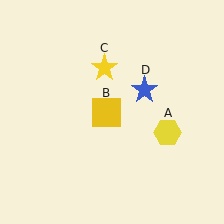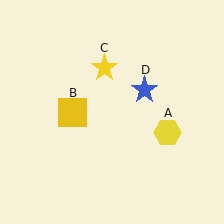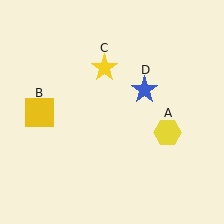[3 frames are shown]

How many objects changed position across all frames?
1 object changed position: yellow square (object B).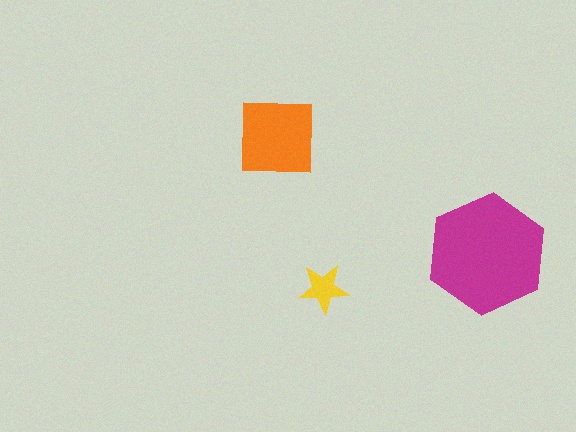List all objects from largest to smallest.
The magenta hexagon, the orange square, the yellow star.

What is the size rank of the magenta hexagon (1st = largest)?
1st.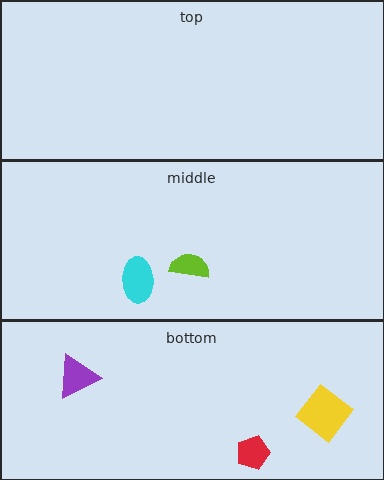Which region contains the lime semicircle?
The middle region.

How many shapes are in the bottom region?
3.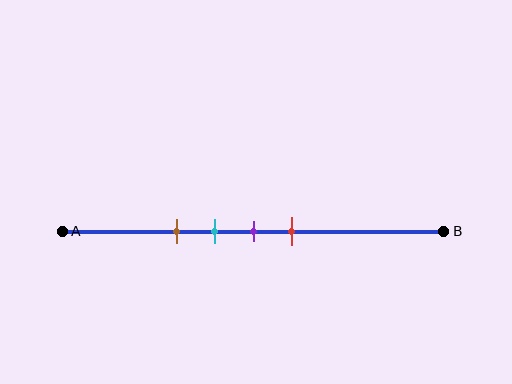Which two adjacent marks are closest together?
The cyan and purple marks are the closest adjacent pair.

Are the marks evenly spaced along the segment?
Yes, the marks are approximately evenly spaced.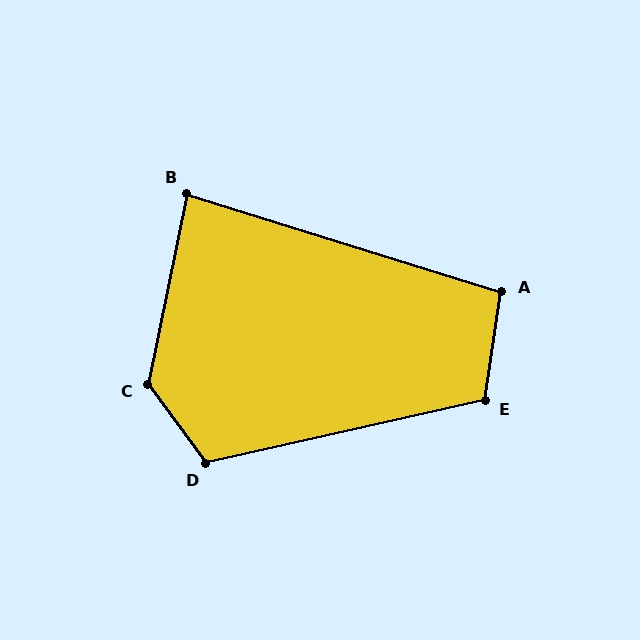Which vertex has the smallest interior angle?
B, at approximately 84 degrees.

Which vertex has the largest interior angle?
C, at approximately 132 degrees.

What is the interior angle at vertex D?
Approximately 113 degrees (obtuse).